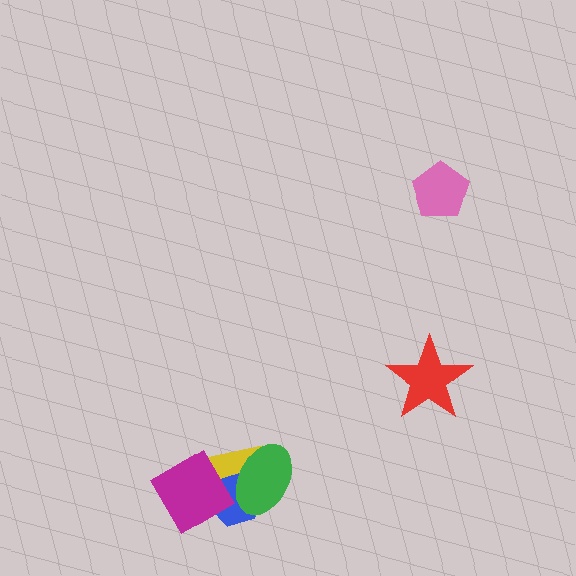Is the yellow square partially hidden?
Yes, it is partially covered by another shape.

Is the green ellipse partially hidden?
Yes, it is partially covered by another shape.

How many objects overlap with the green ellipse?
3 objects overlap with the green ellipse.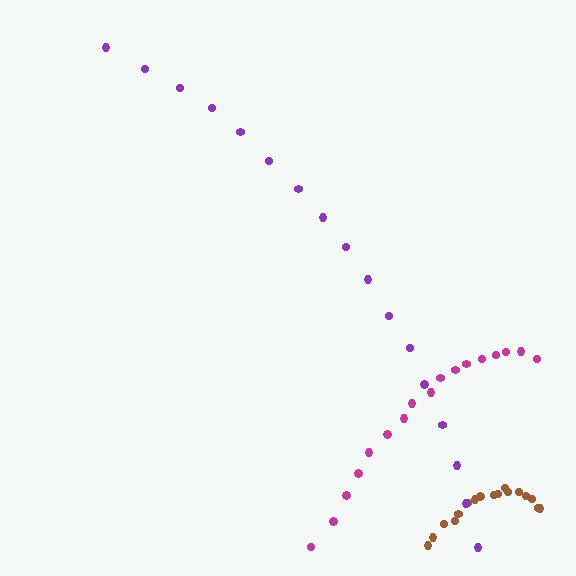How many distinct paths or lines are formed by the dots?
There are 3 distinct paths.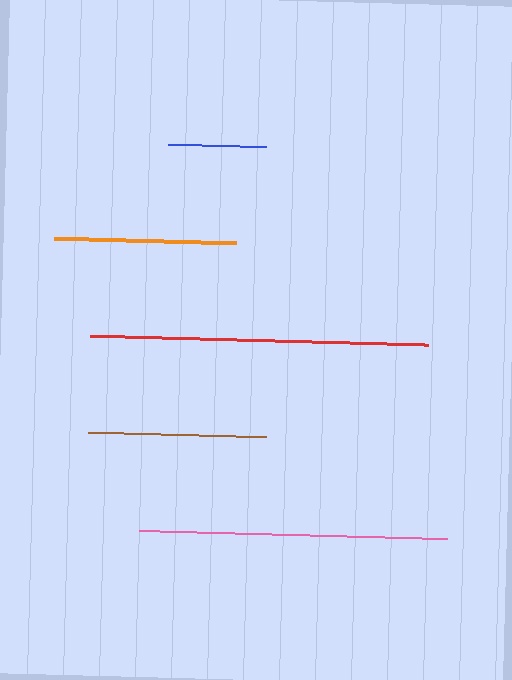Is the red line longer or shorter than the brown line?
The red line is longer than the brown line.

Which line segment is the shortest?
The blue line is the shortest at approximately 99 pixels.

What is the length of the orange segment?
The orange segment is approximately 183 pixels long.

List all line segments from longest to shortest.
From longest to shortest: red, pink, orange, brown, blue.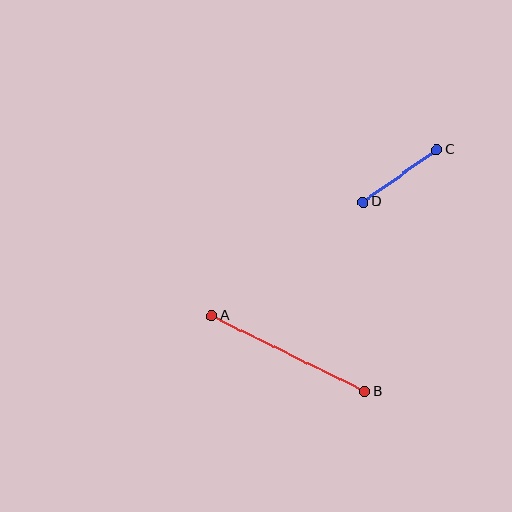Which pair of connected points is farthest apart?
Points A and B are farthest apart.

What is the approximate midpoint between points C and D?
The midpoint is at approximately (400, 176) pixels.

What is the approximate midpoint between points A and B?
The midpoint is at approximately (288, 354) pixels.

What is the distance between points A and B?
The distance is approximately 171 pixels.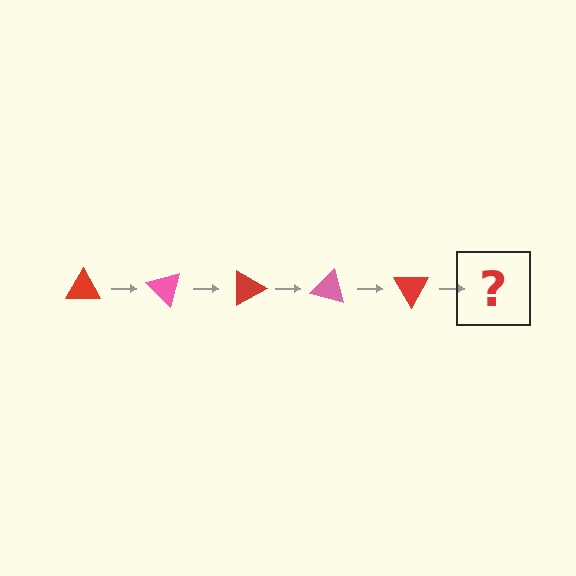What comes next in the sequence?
The next element should be a pink triangle, rotated 225 degrees from the start.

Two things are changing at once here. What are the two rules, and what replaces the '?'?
The two rules are that it rotates 45 degrees each step and the color cycles through red and pink. The '?' should be a pink triangle, rotated 225 degrees from the start.